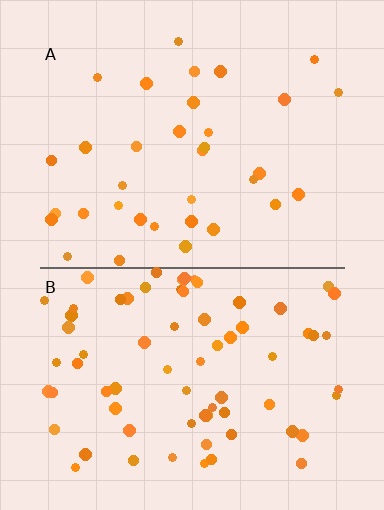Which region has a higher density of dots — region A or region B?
B (the bottom).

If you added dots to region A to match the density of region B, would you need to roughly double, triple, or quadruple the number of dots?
Approximately double.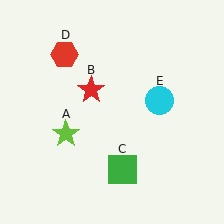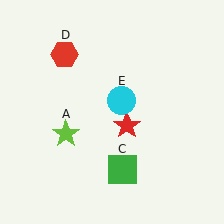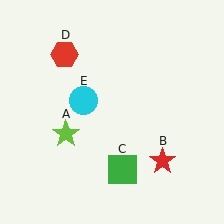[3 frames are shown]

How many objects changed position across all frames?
2 objects changed position: red star (object B), cyan circle (object E).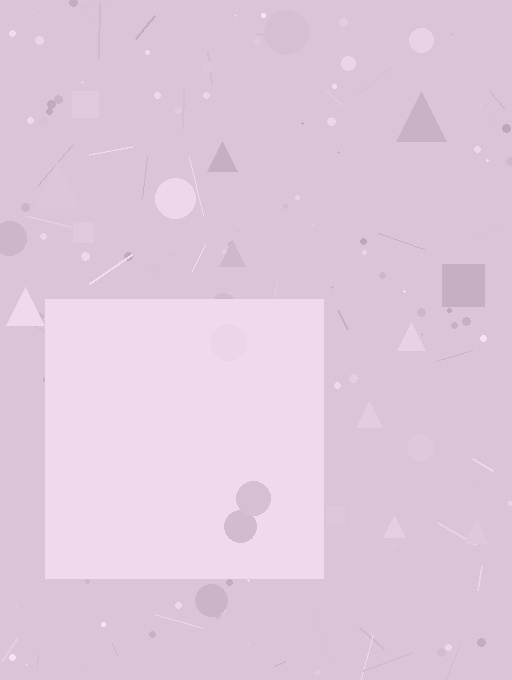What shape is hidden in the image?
A square is hidden in the image.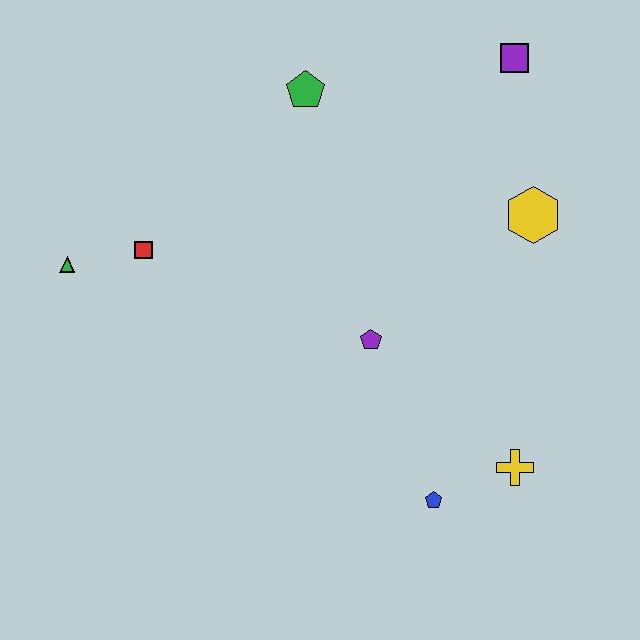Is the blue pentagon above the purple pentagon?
No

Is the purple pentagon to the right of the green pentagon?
Yes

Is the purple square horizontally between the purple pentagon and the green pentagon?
No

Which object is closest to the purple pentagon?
The blue pentagon is closest to the purple pentagon.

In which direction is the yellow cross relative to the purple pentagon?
The yellow cross is to the right of the purple pentagon.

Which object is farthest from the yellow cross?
The green triangle is farthest from the yellow cross.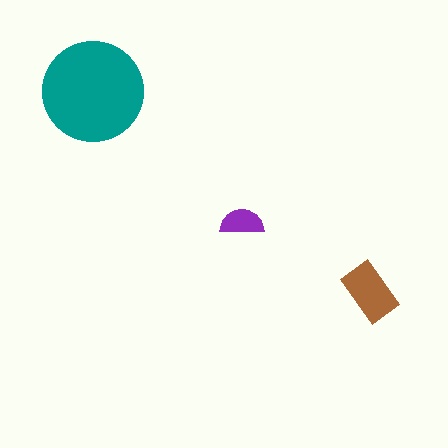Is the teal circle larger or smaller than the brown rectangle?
Larger.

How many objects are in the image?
There are 3 objects in the image.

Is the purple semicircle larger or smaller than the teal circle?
Smaller.